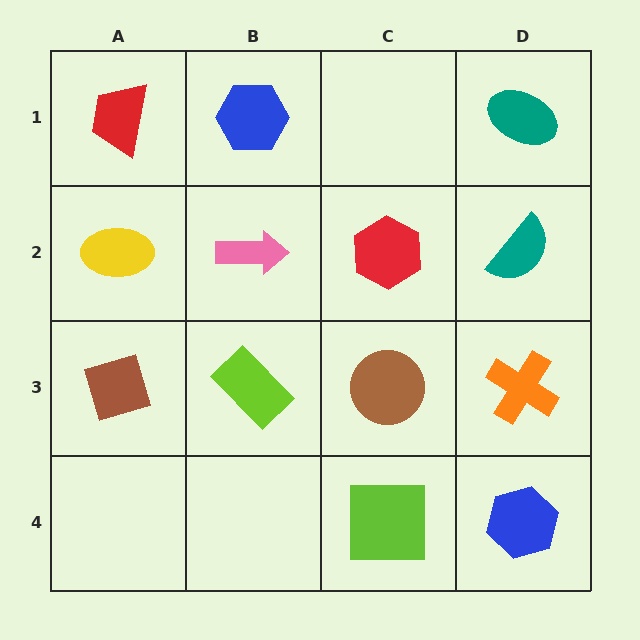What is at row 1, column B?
A blue hexagon.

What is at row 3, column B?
A lime rectangle.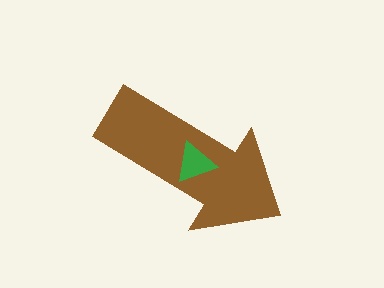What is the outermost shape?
The brown arrow.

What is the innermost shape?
The green triangle.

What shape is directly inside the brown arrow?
The green triangle.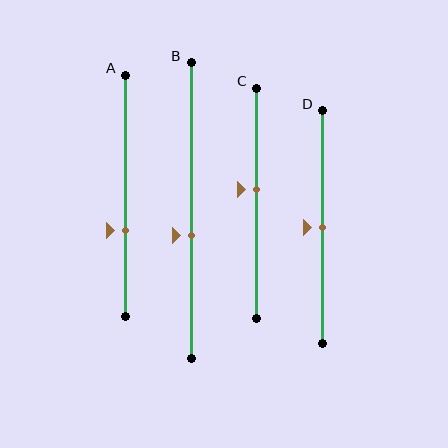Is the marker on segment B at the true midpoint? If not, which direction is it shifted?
No, the marker on segment B is shifted downward by about 8% of the segment length.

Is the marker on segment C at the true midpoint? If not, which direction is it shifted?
No, the marker on segment C is shifted upward by about 6% of the segment length.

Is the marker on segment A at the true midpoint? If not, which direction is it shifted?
No, the marker on segment A is shifted downward by about 14% of the segment length.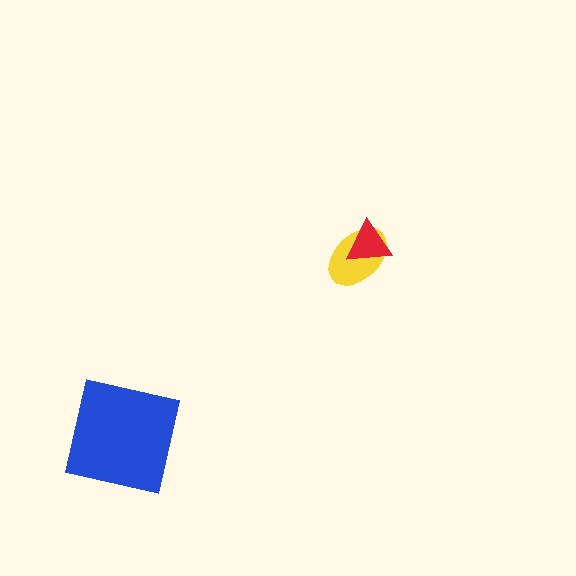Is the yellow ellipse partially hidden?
Yes, it is partially covered by another shape.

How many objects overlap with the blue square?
0 objects overlap with the blue square.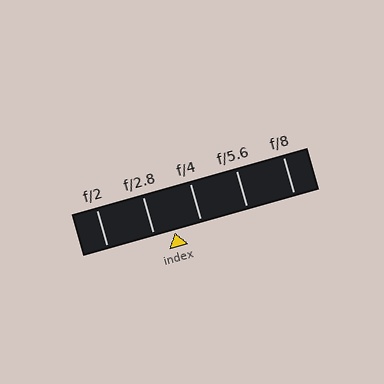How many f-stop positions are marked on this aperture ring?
There are 5 f-stop positions marked.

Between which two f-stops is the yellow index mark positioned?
The index mark is between f/2.8 and f/4.